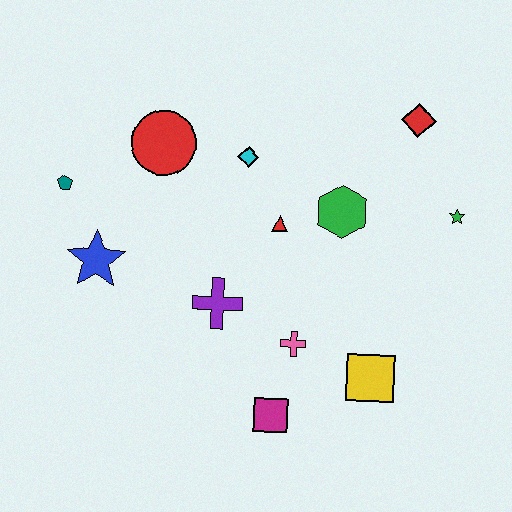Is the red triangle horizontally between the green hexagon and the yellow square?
No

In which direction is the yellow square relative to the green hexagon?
The yellow square is below the green hexagon.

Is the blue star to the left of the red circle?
Yes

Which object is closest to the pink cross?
The magenta square is closest to the pink cross.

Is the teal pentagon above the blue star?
Yes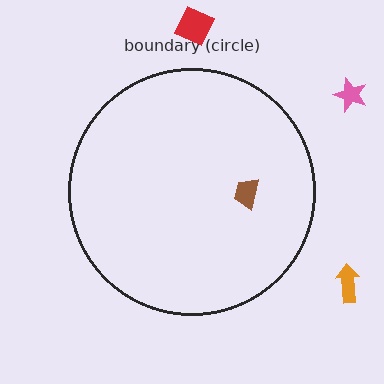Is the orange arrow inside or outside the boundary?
Outside.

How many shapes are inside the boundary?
1 inside, 3 outside.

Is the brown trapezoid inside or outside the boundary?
Inside.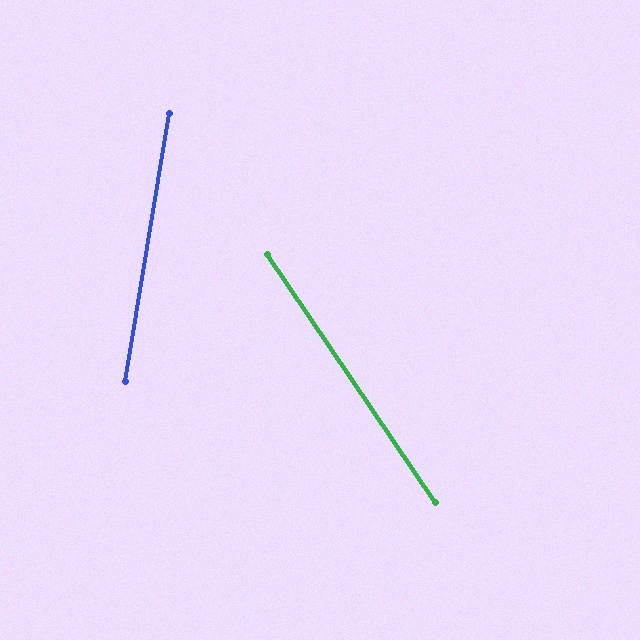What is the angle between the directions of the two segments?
Approximately 43 degrees.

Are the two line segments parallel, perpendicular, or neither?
Neither parallel nor perpendicular — they differ by about 43°.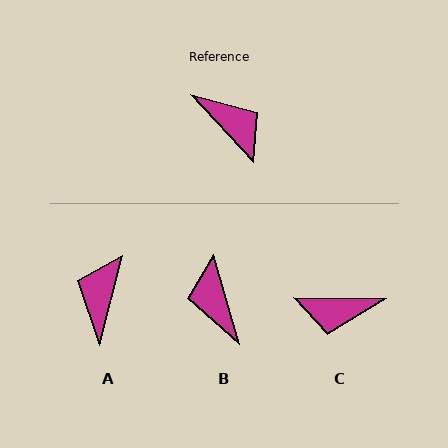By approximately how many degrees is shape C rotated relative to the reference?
Approximately 133 degrees clockwise.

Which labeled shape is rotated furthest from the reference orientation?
B, about 153 degrees away.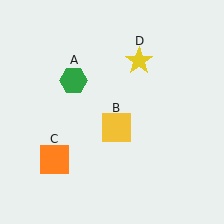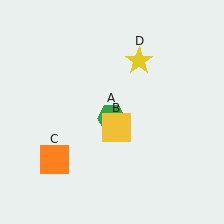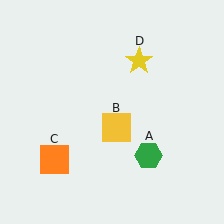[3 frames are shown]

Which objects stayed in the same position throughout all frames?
Yellow square (object B) and orange square (object C) and yellow star (object D) remained stationary.